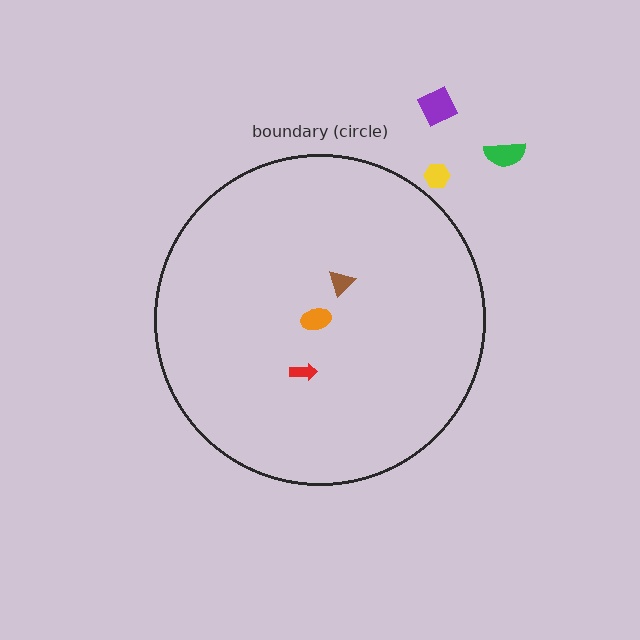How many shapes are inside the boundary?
3 inside, 3 outside.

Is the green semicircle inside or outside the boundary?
Outside.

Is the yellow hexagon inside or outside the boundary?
Outside.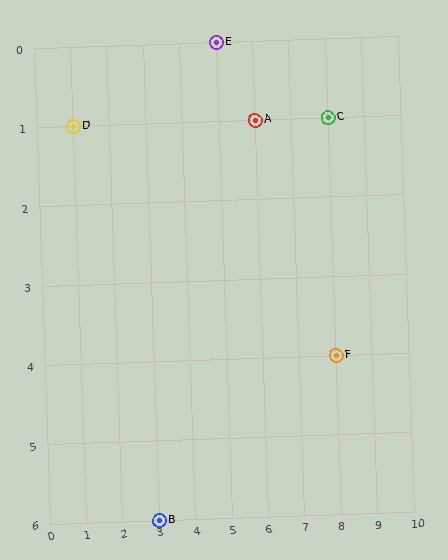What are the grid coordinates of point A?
Point A is at grid coordinates (6, 1).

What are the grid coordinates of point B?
Point B is at grid coordinates (3, 6).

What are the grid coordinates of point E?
Point E is at grid coordinates (5, 0).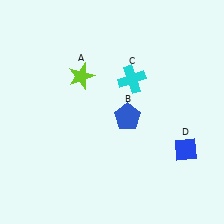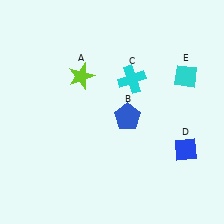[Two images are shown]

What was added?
A cyan diamond (E) was added in Image 2.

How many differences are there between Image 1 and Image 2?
There is 1 difference between the two images.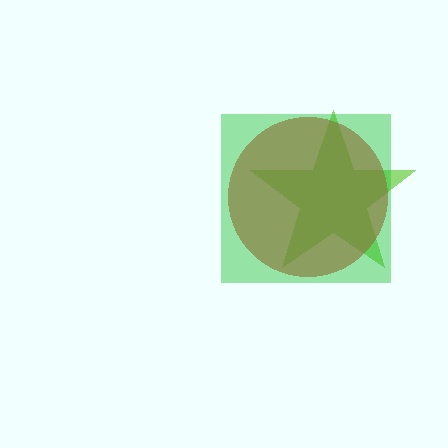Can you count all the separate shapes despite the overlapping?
Yes, there are 3 separate shapes.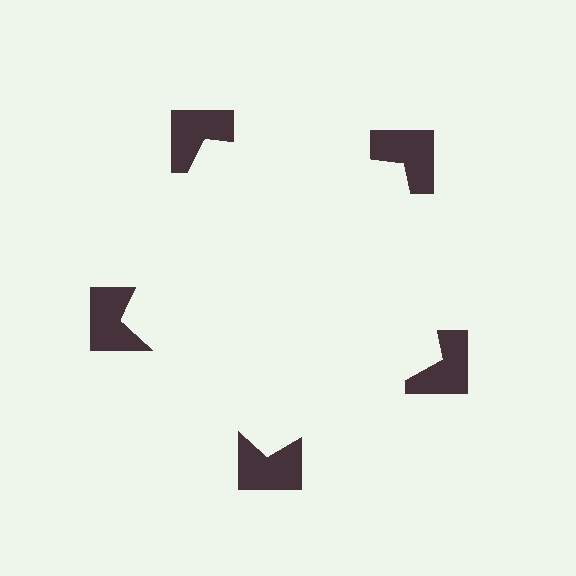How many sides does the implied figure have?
5 sides.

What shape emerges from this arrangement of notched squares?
An illusory pentagon — its edges are inferred from the aligned wedge cuts in the notched squares, not physically drawn.